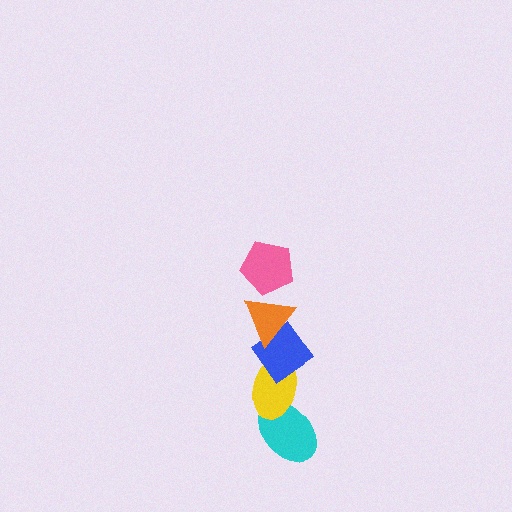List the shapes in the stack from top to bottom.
From top to bottom: the pink pentagon, the orange triangle, the blue diamond, the yellow ellipse, the cyan ellipse.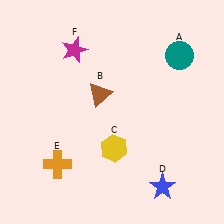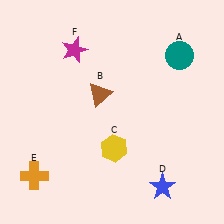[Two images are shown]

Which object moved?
The orange cross (E) moved left.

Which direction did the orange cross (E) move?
The orange cross (E) moved left.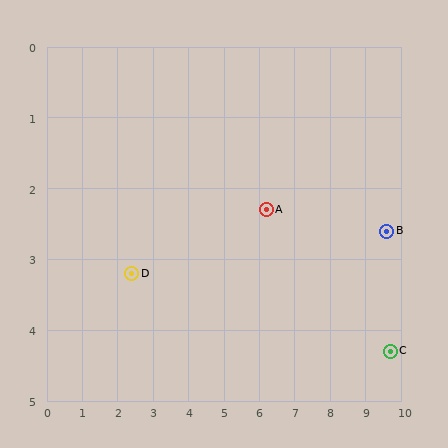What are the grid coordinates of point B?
Point B is at approximately (9.6, 2.6).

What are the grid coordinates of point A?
Point A is at approximately (6.2, 2.3).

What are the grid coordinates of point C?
Point C is at approximately (9.7, 4.3).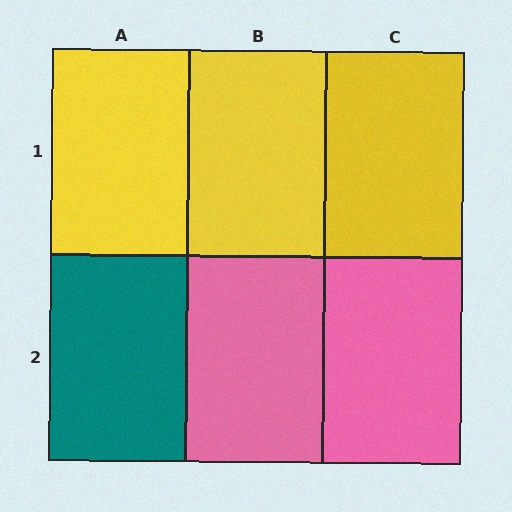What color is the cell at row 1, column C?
Yellow.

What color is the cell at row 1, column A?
Yellow.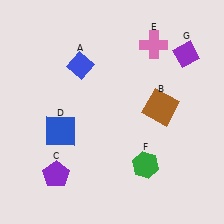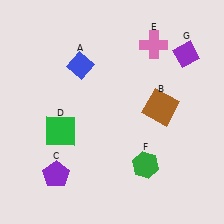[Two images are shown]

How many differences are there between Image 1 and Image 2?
There is 1 difference between the two images.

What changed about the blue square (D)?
In Image 1, D is blue. In Image 2, it changed to green.